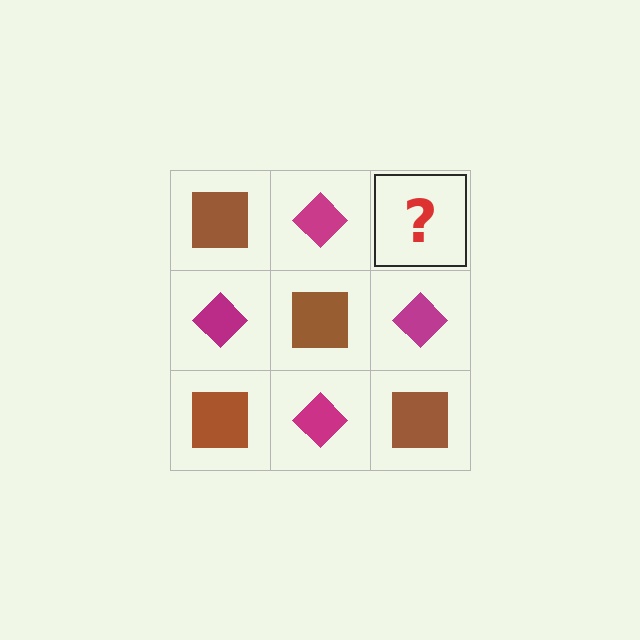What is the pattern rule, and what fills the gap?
The rule is that it alternates brown square and magenta diamond in a checkerboard pattern. The gap should be filled with a brown square.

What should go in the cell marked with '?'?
The missing cell should contain a brown square.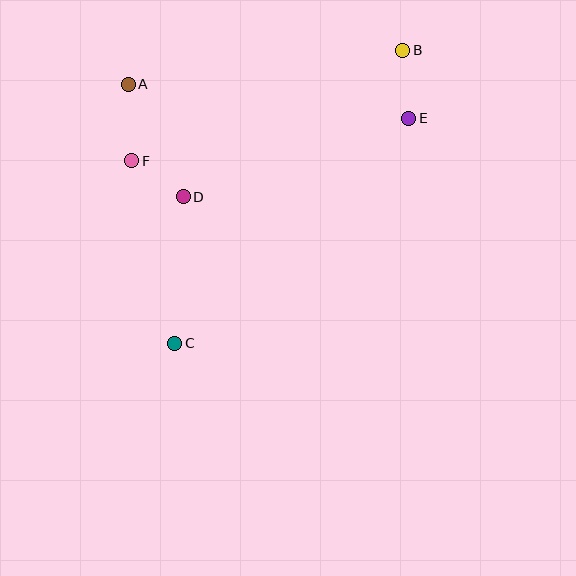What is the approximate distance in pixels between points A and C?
The distance between A and C is approximately 263 pixels.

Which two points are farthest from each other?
Points B and C are farthest from each other.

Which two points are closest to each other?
Points D and F are closest to each other.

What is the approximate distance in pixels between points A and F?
The distance between A and F is approximately 76 pixels.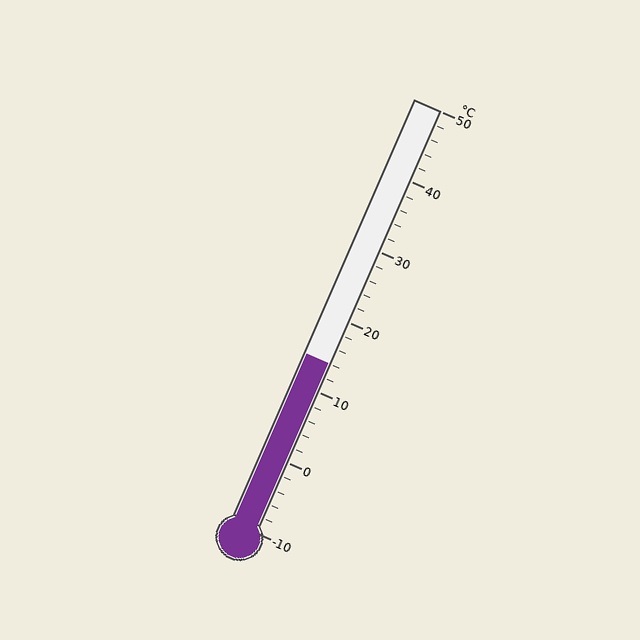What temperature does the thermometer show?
The thermometer shows approximately 14°C.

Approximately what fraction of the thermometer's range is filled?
The thermometer is filled to approximately 40% of its range.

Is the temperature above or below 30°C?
The temperature is below 30°C.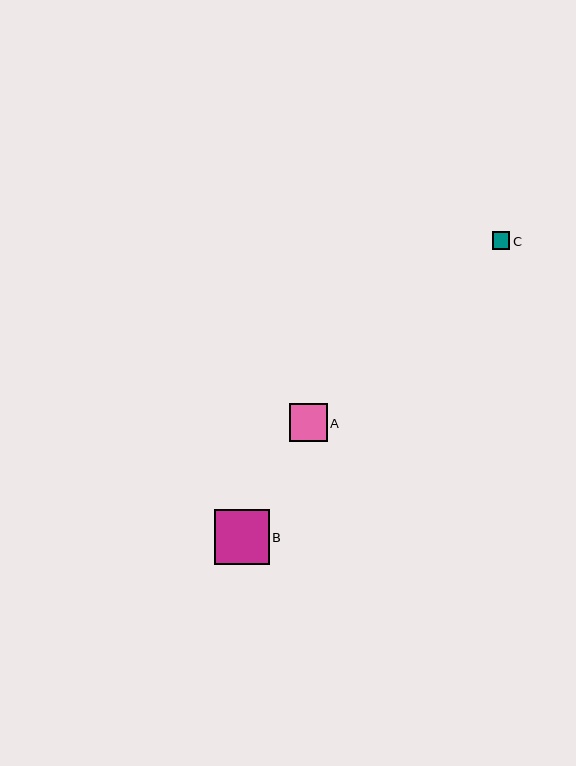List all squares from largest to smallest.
From largest to smallest: B, A, C.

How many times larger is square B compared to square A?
Square B is approximately 1.4 times the size of square A.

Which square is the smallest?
Square C is the smallest with a size of approximately 17 pixels.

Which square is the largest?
Square B is the largest with a size of approximately 55 pixels.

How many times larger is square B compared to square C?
Square B is approximately 3.2 times the size of square C.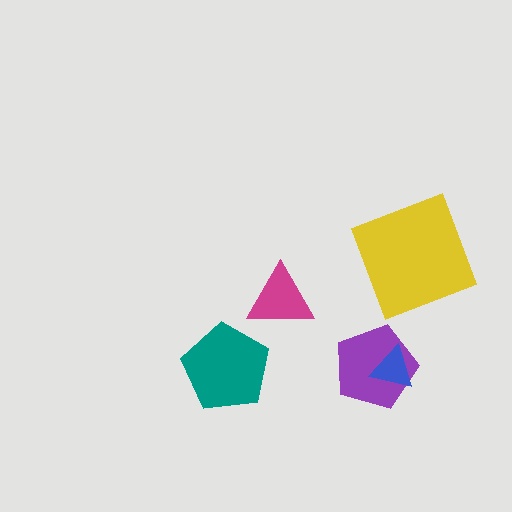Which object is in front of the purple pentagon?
The blue triangle is in front of the purple pentagon.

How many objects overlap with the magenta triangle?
0 objects overlap with the magenta triangle.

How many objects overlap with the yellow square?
0 objects overlap with the yellow square.